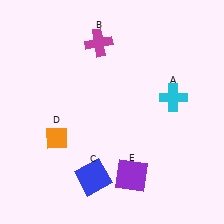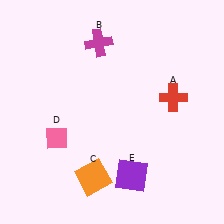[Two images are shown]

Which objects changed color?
A changed from cyan to red. C changed from blue to orange. D changed from orange to pink.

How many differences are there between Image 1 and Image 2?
There are 3 differences between the two images.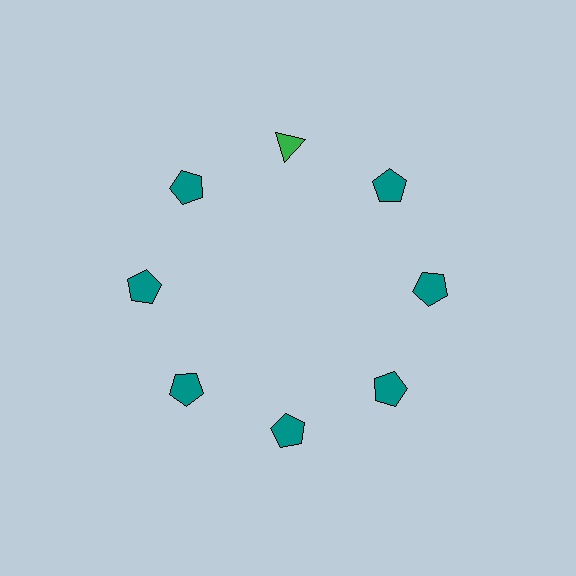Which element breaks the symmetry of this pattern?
The green triangle at roughly the 12 o'clock position breaks the symmetry. All other shapes are teal pentagons.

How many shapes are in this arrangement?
There are 8 shapes arranged in a ring pattern.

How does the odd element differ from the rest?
It differs in both color (green instead of teal) and shape (triangle instead of pentagon).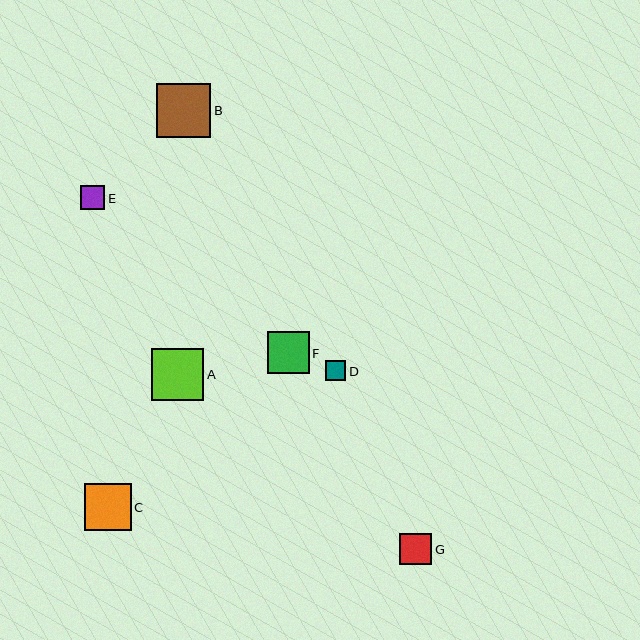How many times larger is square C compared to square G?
Square C is approximately 1.5 times the size of square G.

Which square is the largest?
Square B is the largest with a size of approximately 54 pixels.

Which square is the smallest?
Square D is the smallest with a size of approximately 20 pixels.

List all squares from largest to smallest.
From largest to smallest: B, A, C, F, G, E, D.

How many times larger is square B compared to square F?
Square B is approximately 1.3 times the size of square F.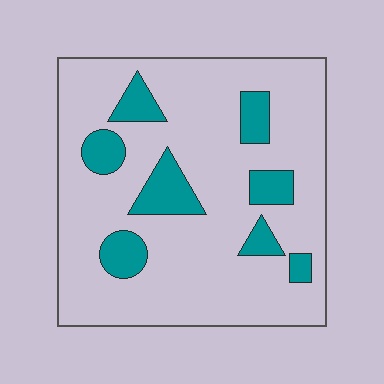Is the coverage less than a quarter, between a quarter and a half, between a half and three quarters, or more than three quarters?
Less than a quarter.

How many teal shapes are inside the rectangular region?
8.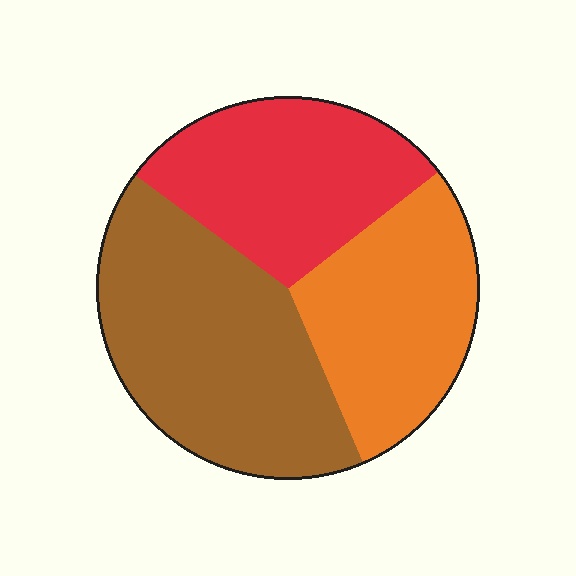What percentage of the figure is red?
Red takes up between a quarter and a half of the figure.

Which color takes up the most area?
Brown, at roughly 40%.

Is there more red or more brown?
Brown.